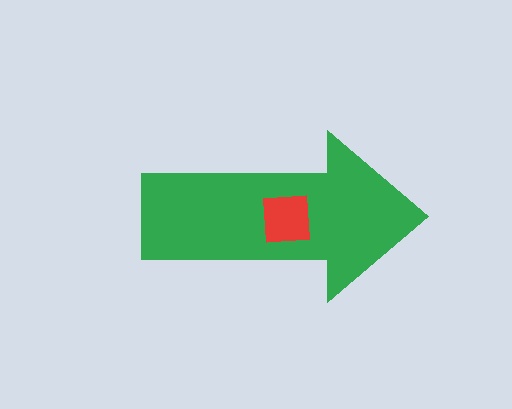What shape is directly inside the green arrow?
The red square.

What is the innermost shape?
The red square.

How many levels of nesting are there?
2.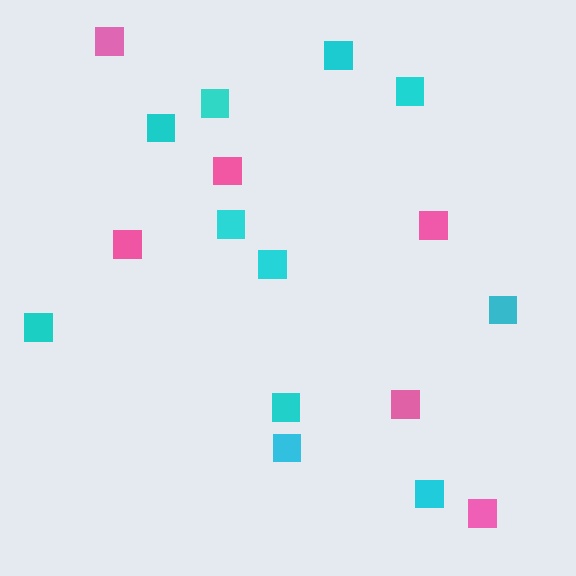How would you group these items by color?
There are 2 groups: one group of pink squares (6) and one group of cyan squares (11).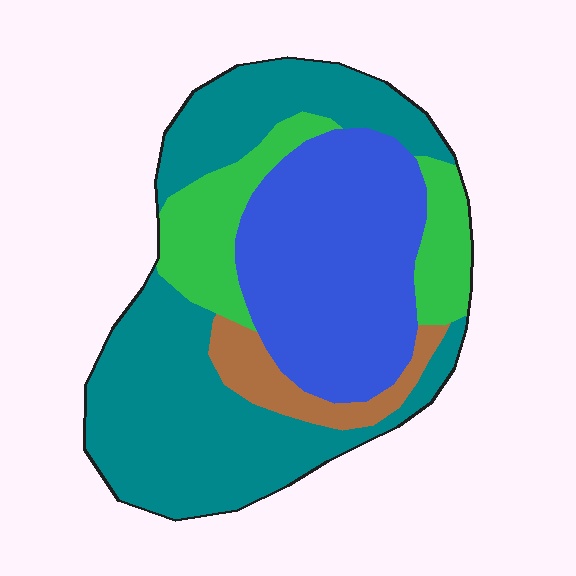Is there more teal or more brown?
Teal.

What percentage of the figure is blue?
Blue covers about 30% of the figure.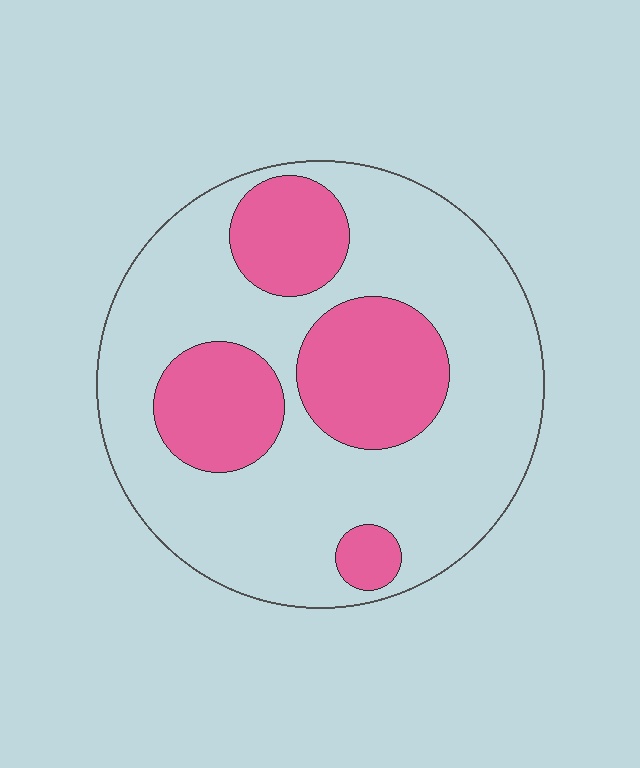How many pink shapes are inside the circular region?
4.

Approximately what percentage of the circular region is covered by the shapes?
Approximately 30%.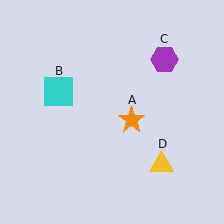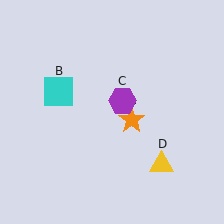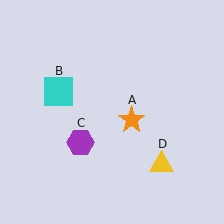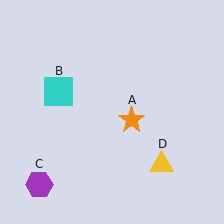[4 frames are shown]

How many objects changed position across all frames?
1 object changed position: purple hexagon (object C).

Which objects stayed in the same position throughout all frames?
Orange star (object A) and cyan square (object B) and yellow triangle (object D) remained stationary.